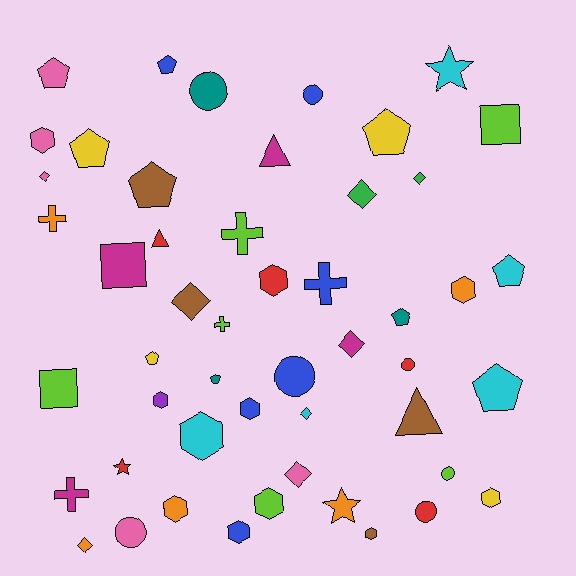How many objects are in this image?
There are 50 objects.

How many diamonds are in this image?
There are 8 diamonds.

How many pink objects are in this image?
There are 5 pink objects.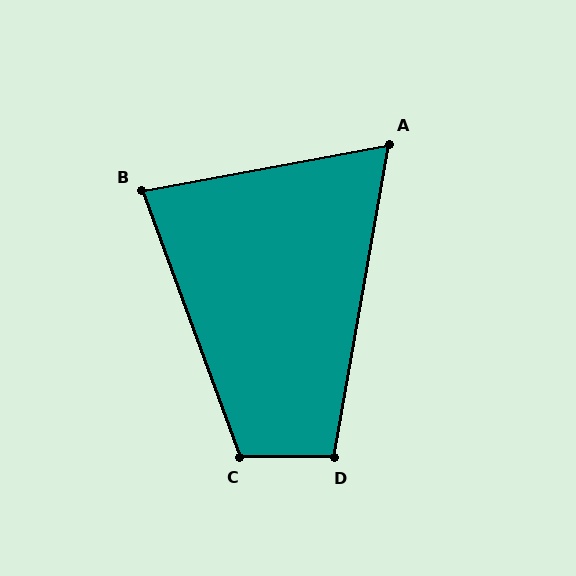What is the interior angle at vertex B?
Approximately 80 degrees (acute).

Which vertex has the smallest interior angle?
A, at approximately 69 degrees.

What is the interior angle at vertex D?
Approximately 100 degrees (obtuse).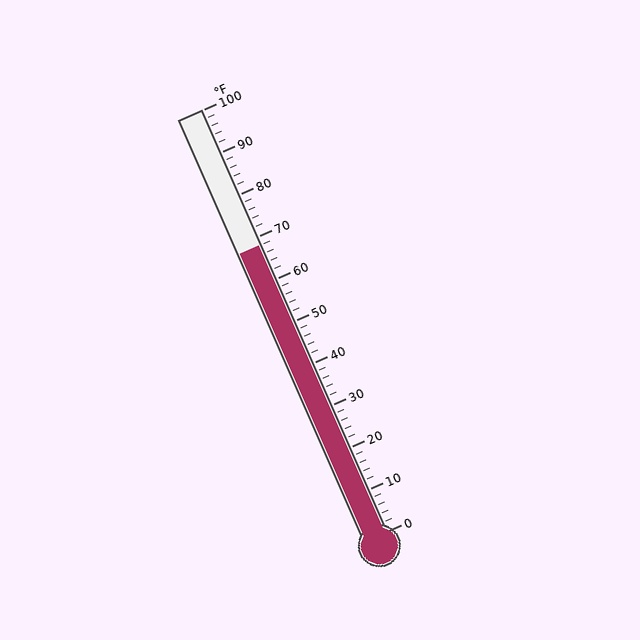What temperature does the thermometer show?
The thermometer shows approximately 68°F.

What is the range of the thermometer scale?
The thermometer scale ranges from 0°F to 100°F.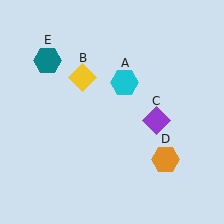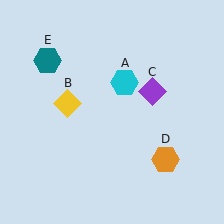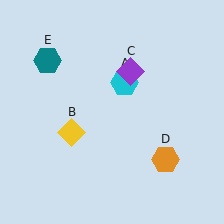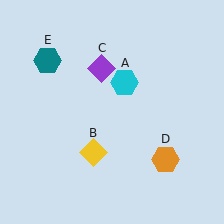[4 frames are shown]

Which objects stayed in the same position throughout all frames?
Cyan hexagon (object A) and orange hexagon (object D) and teal hexagon (object E) remained stationary.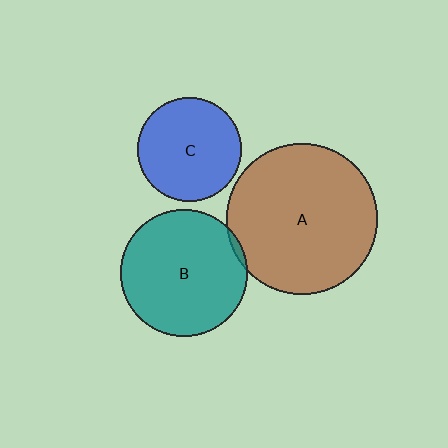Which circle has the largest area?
Circle A (brown).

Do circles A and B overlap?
Yes.